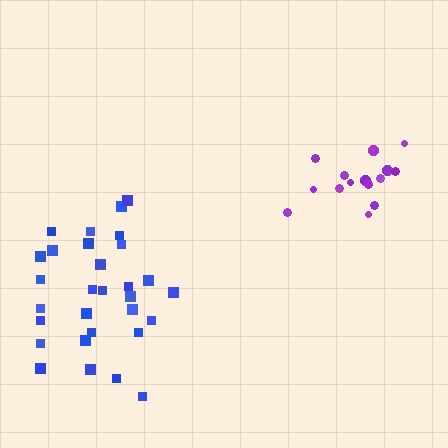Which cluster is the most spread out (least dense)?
Blue.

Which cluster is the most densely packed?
Purple.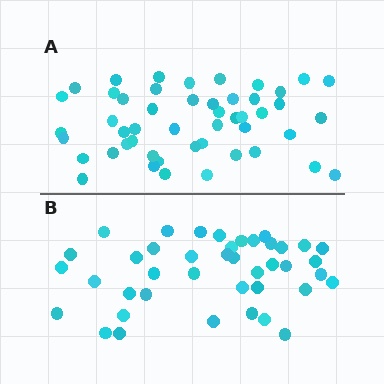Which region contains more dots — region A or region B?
Region A (the top region) has more dots.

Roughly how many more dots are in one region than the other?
Region A has roughly 8 or so more dots than region B.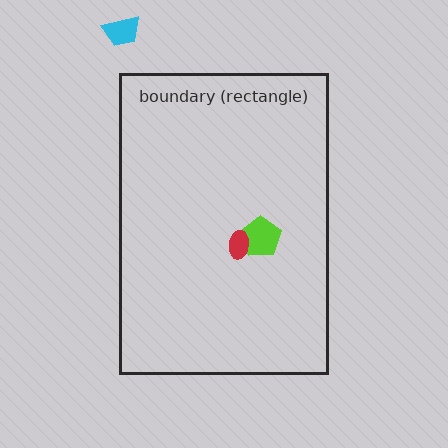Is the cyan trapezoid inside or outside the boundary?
Outside.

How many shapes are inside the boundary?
2 inside, 1 outside.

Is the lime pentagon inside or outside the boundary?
Inside.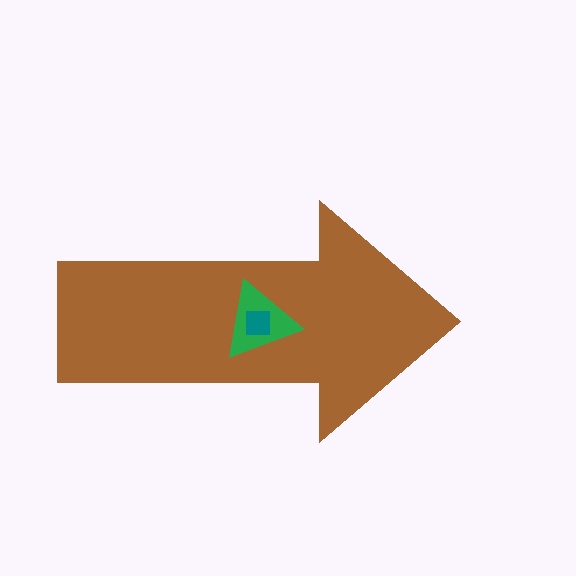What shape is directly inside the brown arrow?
The green triangle.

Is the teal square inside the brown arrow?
Yes.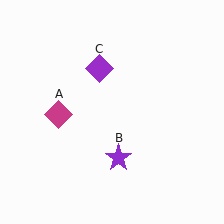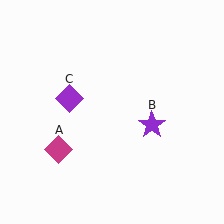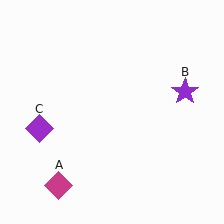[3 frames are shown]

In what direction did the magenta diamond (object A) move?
The magenta diamond (object A) moved down.